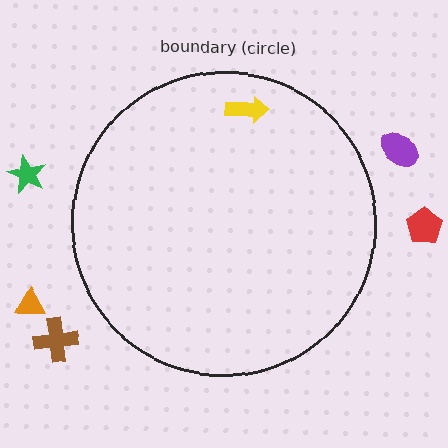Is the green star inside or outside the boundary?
Outside.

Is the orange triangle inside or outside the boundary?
Outside.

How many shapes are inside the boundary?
1 inside, 5 outside.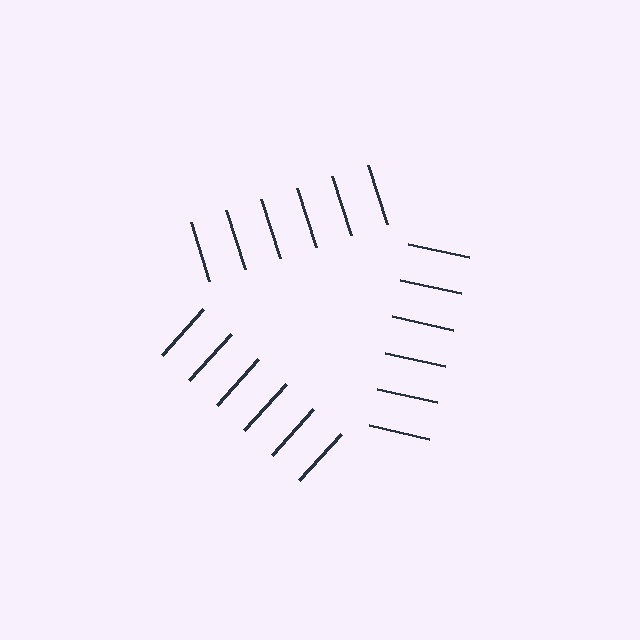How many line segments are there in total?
18 — 6 along each of the 3 edges.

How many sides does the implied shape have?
3 sides — the line-ends trace a triangle.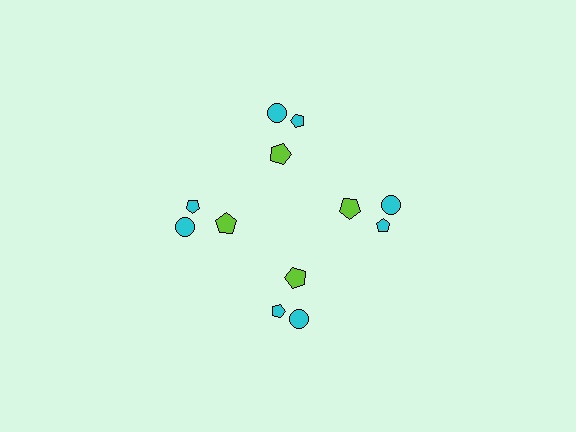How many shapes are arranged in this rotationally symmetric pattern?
There are 12 shapes, arranged in 4 groups of 3.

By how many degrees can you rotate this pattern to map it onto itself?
The pattern maps onto itself every 90 degrees of rotation.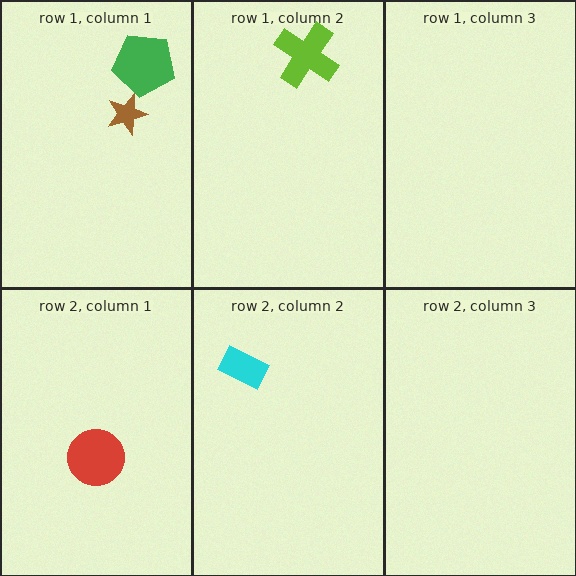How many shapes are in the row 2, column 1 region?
1.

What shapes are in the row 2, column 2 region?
The cyan rectangle.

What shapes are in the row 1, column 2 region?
The lime cross.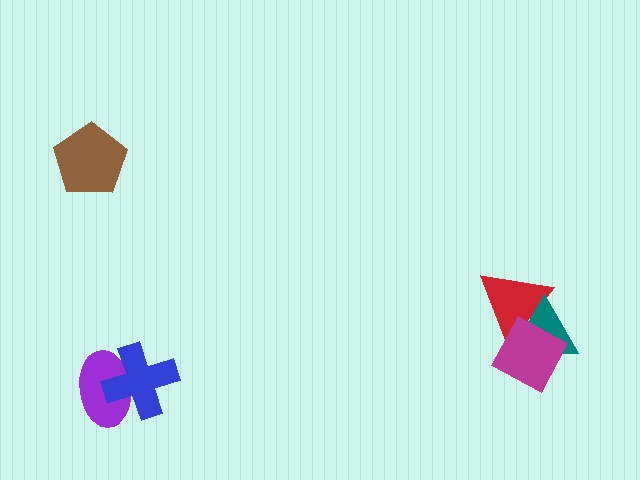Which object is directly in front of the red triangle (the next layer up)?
The teal triangle is directly in front of the red triangle.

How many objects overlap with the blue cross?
1 object overlaps with the blue cross.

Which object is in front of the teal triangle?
The magenta square is in front of the teal triangle.